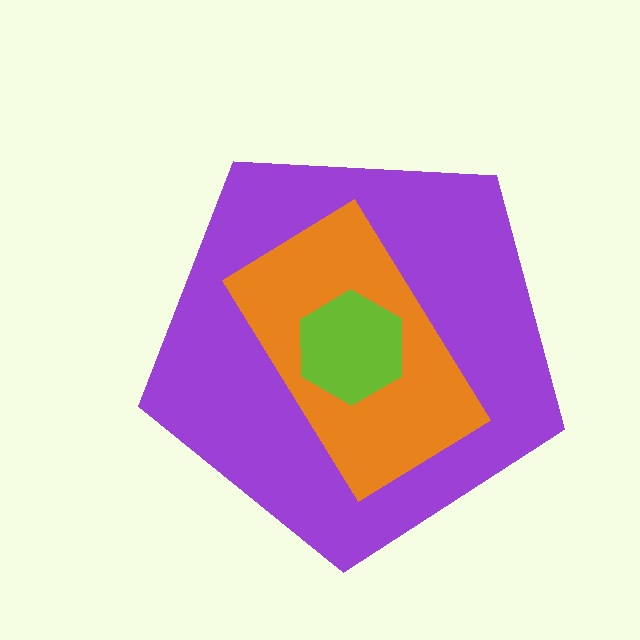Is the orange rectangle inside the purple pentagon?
Yes.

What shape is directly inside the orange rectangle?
The lime hexagon.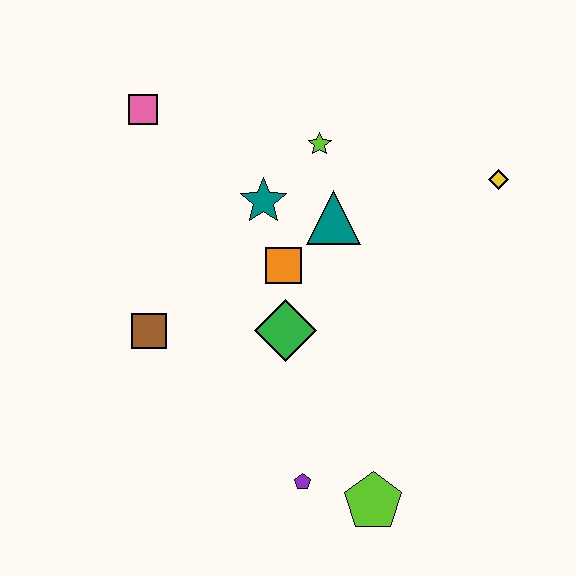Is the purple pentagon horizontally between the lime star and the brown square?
Yes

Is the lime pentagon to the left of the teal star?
No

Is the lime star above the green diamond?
Yes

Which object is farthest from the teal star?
The lime pentagon is farthest from the teal star.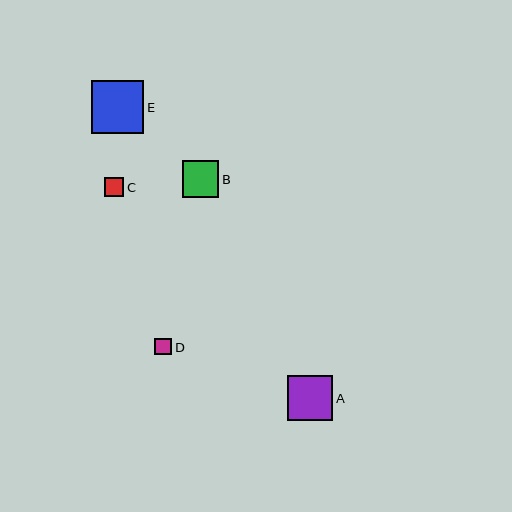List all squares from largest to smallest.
From largest to smallest: E, A, B, C, D.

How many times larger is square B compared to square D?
Square B is approximately 2.2 times the size of square D.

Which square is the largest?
Square E is the largest with a size of approximately 52 pixels.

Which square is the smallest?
Square D is the smallest with a size of approximately 17 pixels.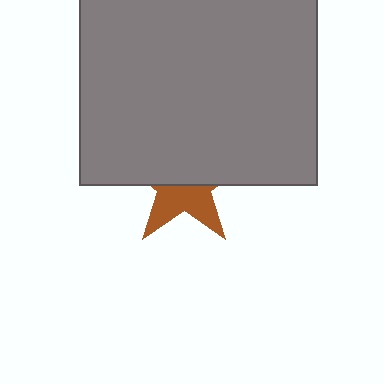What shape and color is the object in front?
The object in front is a gray square.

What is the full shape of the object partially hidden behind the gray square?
The partially hidden object is a brown star.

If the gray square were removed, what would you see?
You would see the complete brown star.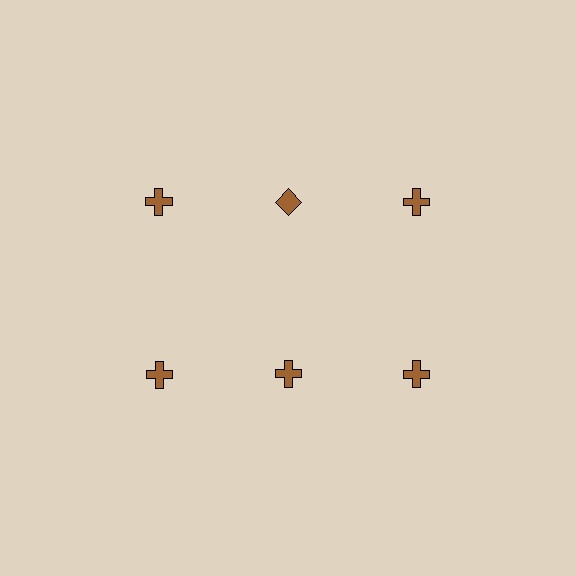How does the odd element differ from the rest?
It has a different shape: diamond instead of cross.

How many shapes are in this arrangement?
There are 6 shapes arranged in a grid pattern.